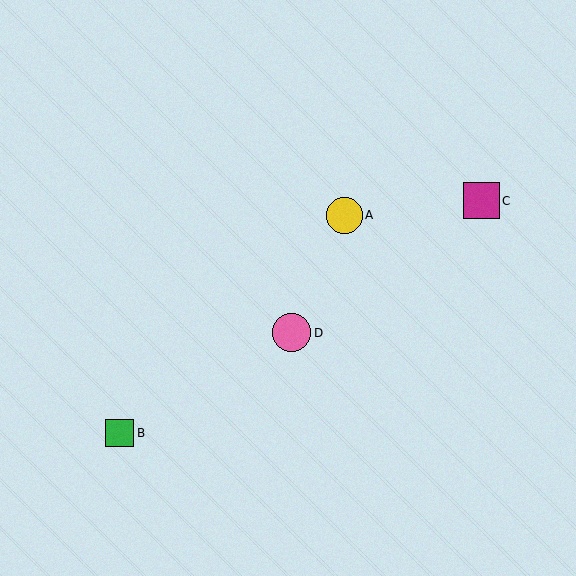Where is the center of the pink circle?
The center of the pink circle is at (292, 333).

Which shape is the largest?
The pink circle (labeled D) is the largest.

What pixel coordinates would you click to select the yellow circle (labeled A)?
Click at (344, 215) to select the yellow circle A.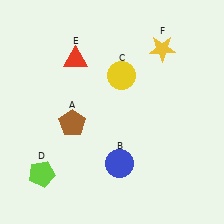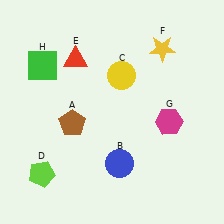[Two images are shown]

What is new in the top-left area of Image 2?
A green square (H) was added in the top-left area of Image 2.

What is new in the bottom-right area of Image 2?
A magenta hexagon (G) was added in the bottom-right area of Image 2.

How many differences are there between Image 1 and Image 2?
There are 2 differences between the two images.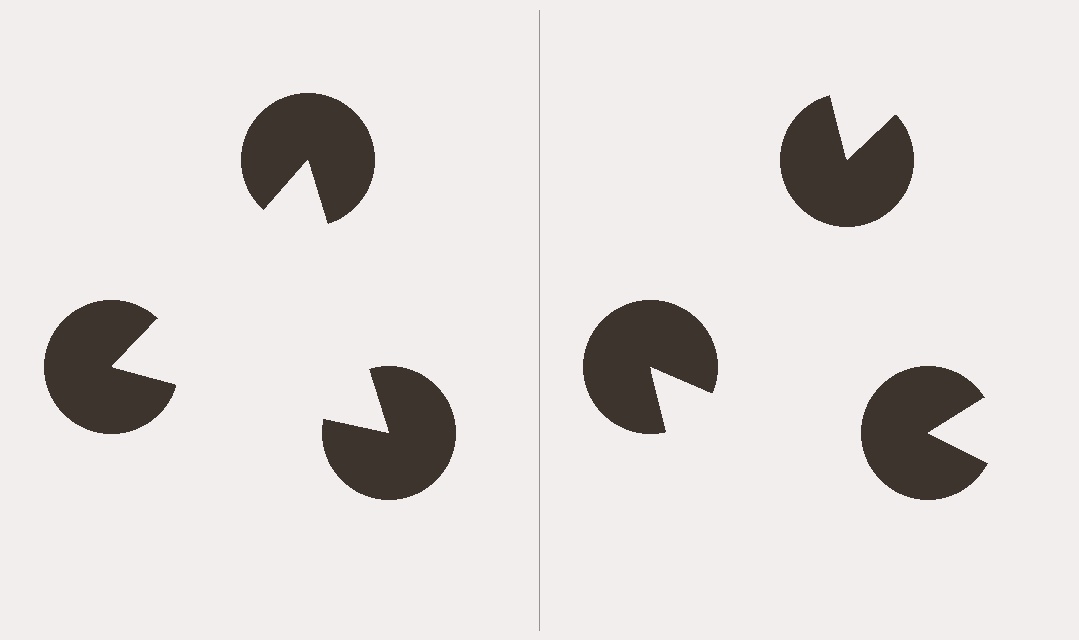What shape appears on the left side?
An illusory triangle.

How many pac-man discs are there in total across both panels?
6 — 3 on each side.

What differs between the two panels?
The pac-man discs are positioned identically on both sides; only the wedge orientations differ. On the left they align to a triangle; on the right they are misaligned.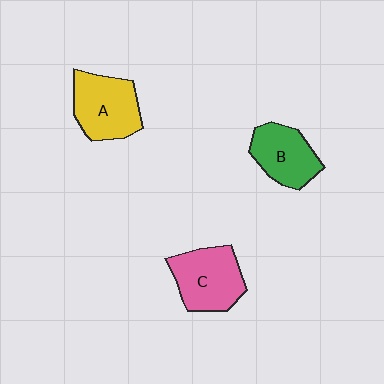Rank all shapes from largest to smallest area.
From largest to smallest: C (pink), A (yellow), B (green).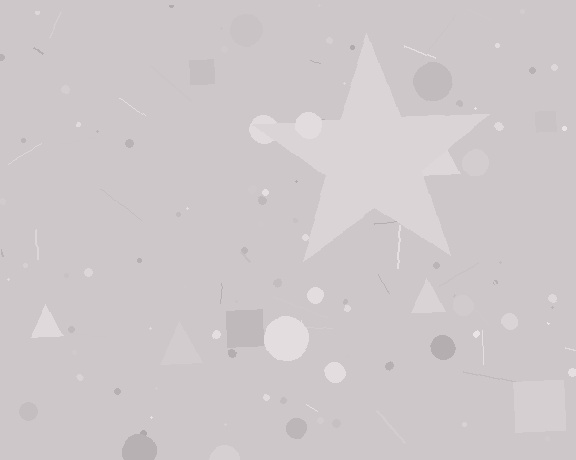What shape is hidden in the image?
A star is hidden in the image.